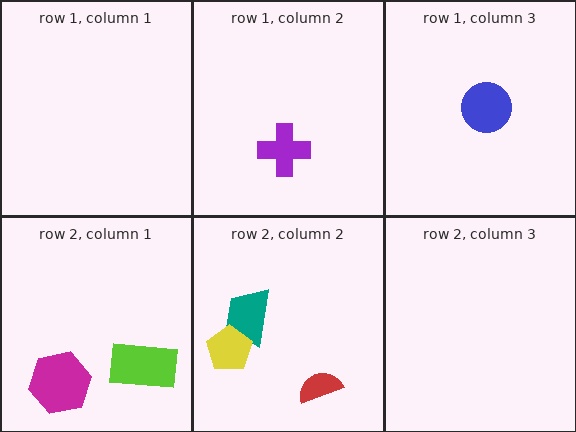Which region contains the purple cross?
The row 1, column 2 region.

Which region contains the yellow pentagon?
The row 2, column 2 region.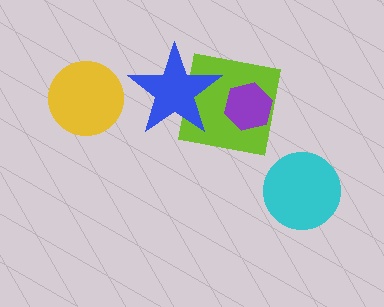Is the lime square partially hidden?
Yes, it is partially covered by another shape.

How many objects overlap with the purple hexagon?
1 object overlaps with the purple hexagon.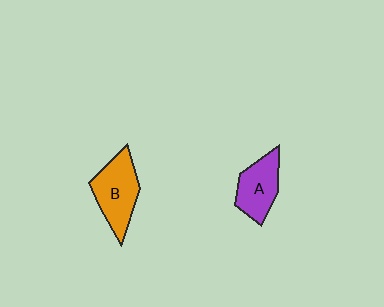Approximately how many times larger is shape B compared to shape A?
Approximately 1.2 times.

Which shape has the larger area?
Shape B (orange).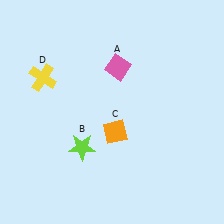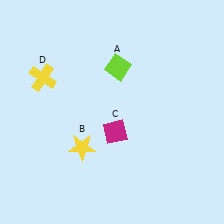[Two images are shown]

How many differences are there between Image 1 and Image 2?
There are 3 differences between the two images.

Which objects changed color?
A changed from pink to lime. B changed from lime to yellow. C changed from orange to magenta.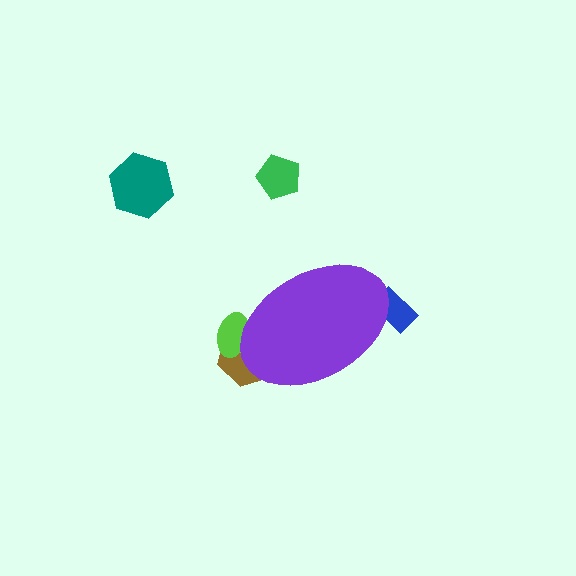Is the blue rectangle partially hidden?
Yes, the blue rectangle is partially hidden behind the purple ellipse.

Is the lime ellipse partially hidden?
Yes, the lime ellipse is partially hidden behind the purple ellipse.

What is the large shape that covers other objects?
A purple ellipse.